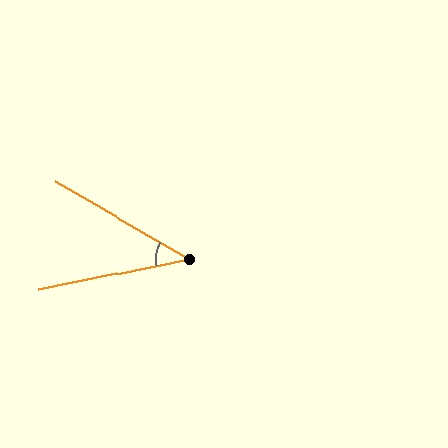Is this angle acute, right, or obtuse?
It is acute.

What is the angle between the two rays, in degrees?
Approximately 42 degrees.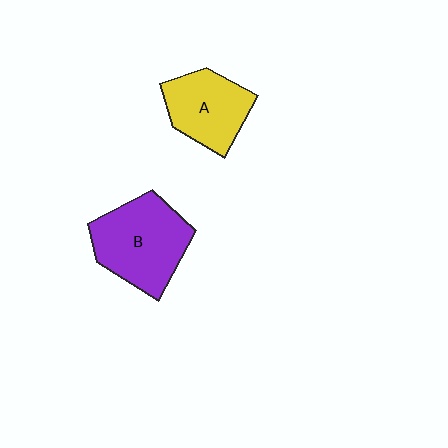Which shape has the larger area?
Shape B (purple).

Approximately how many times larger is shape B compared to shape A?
Approximately 1.3 times.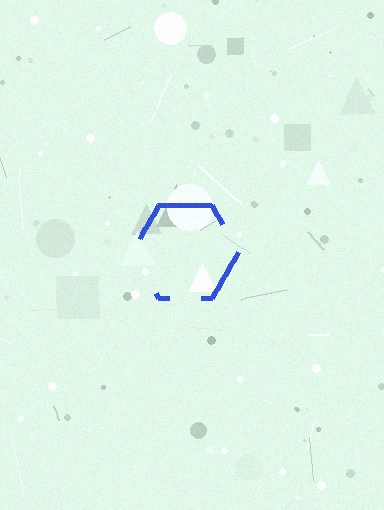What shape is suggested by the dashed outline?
The dashed outline suggests a hexagon.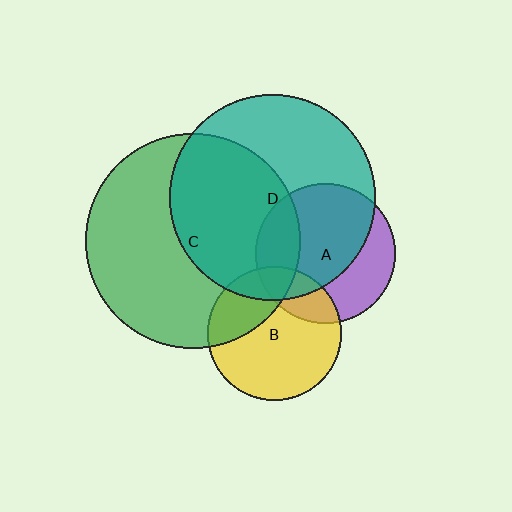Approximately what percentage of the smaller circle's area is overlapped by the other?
Approximately 20%.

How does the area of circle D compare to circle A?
Approximately 2.2 times.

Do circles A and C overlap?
Yes.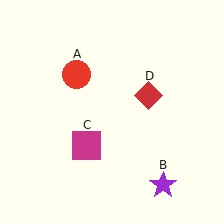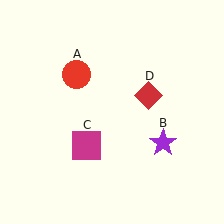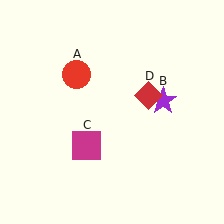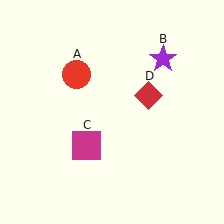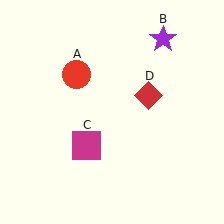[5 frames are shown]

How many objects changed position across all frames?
1 object changed position: purple star (object B).